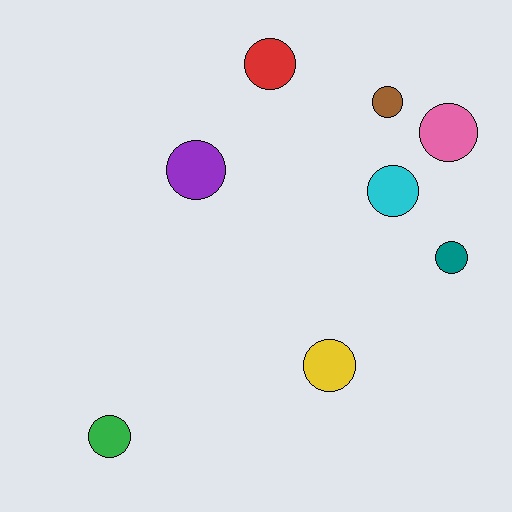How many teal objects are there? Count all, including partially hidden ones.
There is 1 teal object.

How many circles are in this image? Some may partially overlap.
There are 8 circles.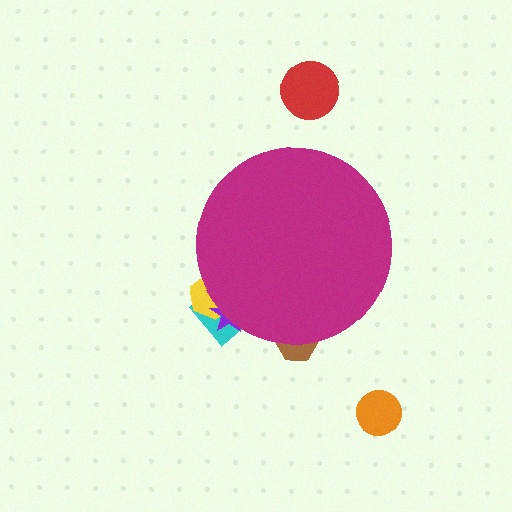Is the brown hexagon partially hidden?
Yes, the brown hexagon is partially hidden behind the magenta circle.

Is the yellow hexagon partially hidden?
Yes, the yellow hexagon is partially hidden behind the magenta circle.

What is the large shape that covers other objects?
A magenta circle.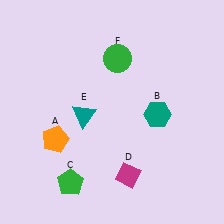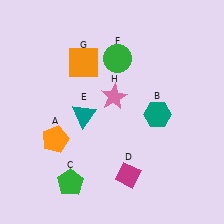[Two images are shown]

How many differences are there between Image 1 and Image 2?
There are 2 differences between the two images.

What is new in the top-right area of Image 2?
A pink star (H) was added in the top-right area of Image 2.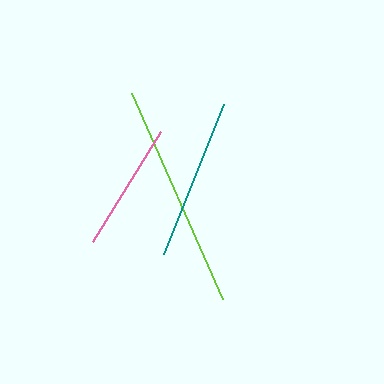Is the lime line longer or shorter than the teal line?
The lime line is longer than the teal line.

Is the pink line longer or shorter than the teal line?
The teal line is longer than the pink line.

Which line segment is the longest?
The lime line is the longest at approximately 225 pixels.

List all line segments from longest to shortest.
From longest to shortest: lime, teal, pink.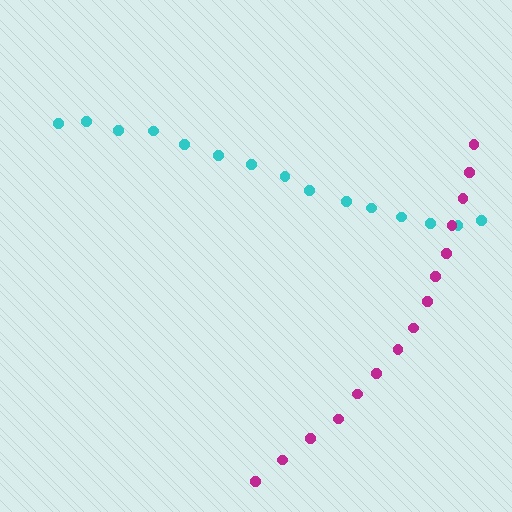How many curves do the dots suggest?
There are 2 distinct paths.